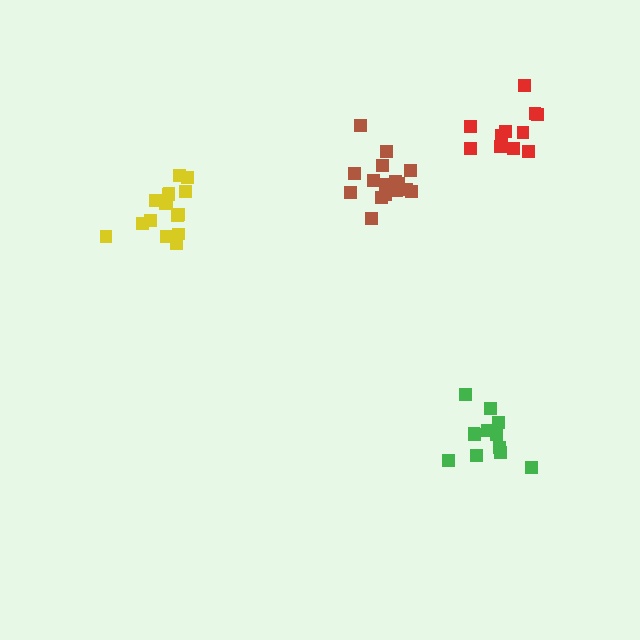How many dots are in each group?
Group 1: 12 dots, Group 2: 16 dots, Group 3: 11 dots, Group 4: 17 dots (56 total).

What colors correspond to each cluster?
The clusters are colored: green, yellow, red, brown.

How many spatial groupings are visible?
There are 4 spatial groupings.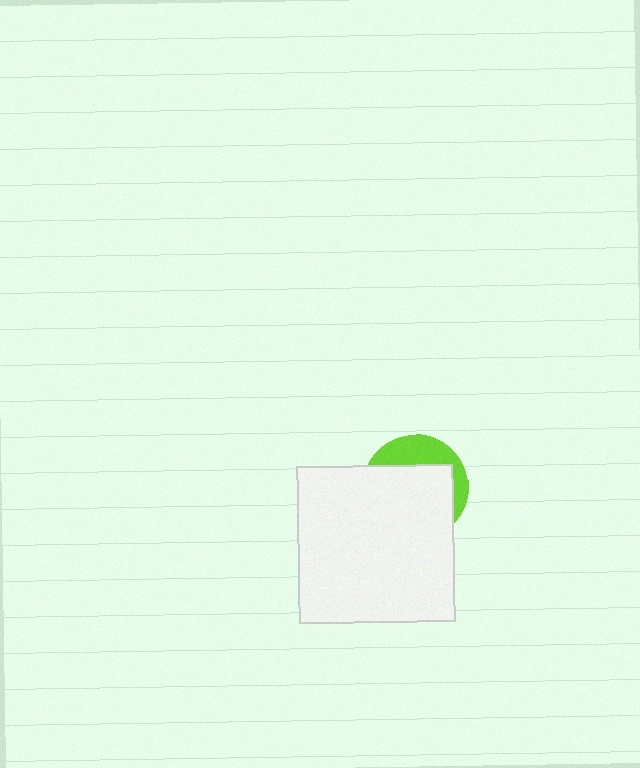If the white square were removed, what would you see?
You would see the complete lime circle.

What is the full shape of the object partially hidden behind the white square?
The partially hidden object is a lime circle.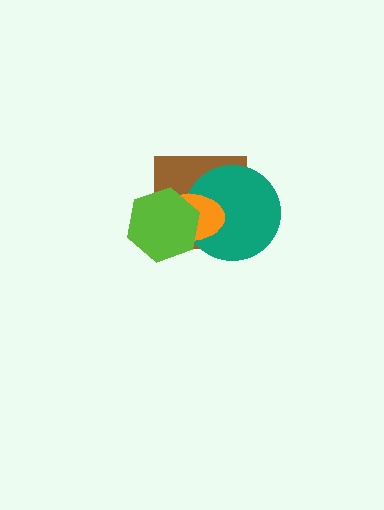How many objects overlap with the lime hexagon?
3 objects overlap with the lime hexagon.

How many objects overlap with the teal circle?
3 objects overlap with the teal circle.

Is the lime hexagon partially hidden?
No, no other shape covers it.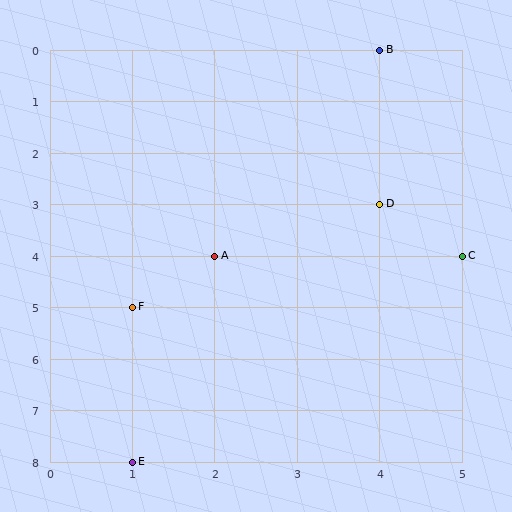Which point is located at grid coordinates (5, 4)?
Point C is at (5, 4).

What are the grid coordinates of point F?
Point F is at grid coordinates (1, 5).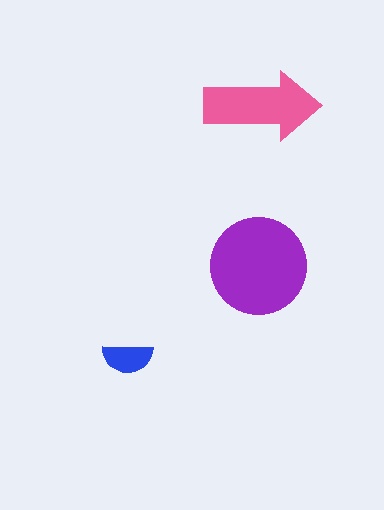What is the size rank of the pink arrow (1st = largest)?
2nd.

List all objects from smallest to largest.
The blue semicircle, the pink arrow, the purple circle.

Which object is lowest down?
The blue semicircle is bottommost.